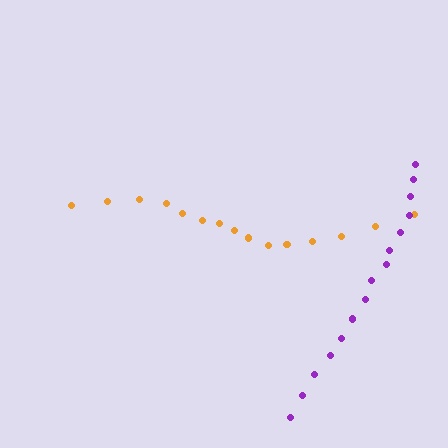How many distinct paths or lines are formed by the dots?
There are 2 distinct paths.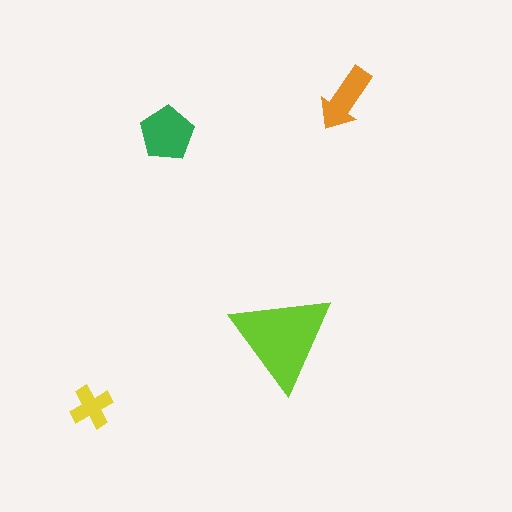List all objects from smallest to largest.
The yellow cross, the orange arrow, the green pentagon, the lime triangle.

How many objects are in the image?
There are 4 objects in the image.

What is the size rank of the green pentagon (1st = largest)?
2nd.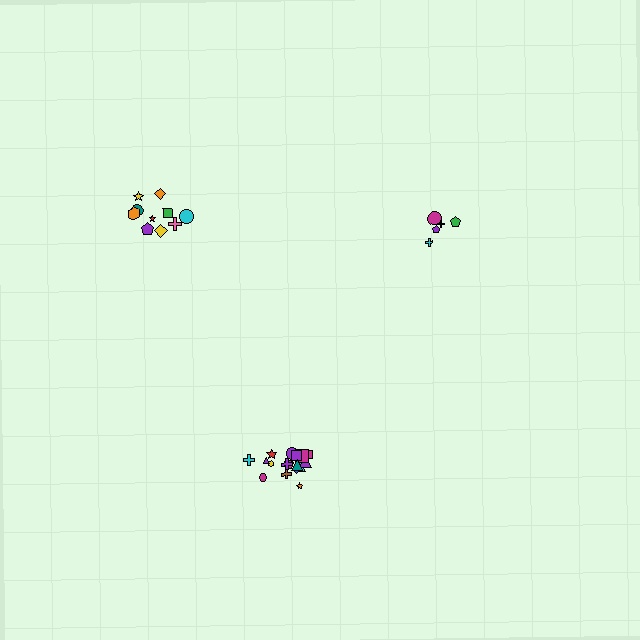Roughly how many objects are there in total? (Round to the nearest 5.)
Roughly 35 objects in total.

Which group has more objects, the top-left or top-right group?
The top-left group.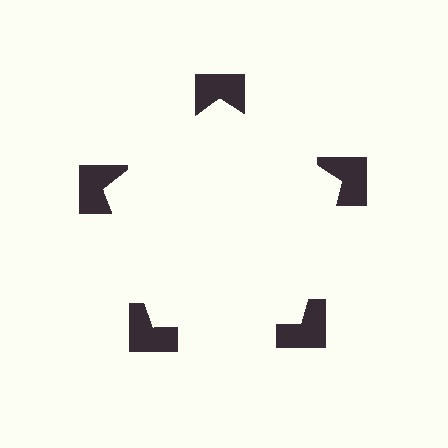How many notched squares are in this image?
There are 5 — one at each vertex of the illusory pentagon.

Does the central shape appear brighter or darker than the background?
It typically appears slightly brighter than the background, even though no actual brightness change is drawn.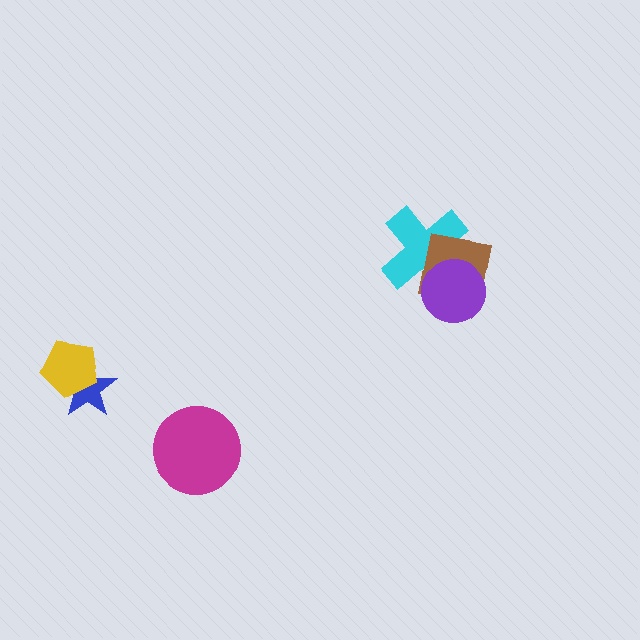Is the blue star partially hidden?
Yes, it is partially covered by another shape.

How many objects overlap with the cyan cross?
2 objects overlap with the cyan cross.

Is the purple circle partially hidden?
No, no other shape covers it.